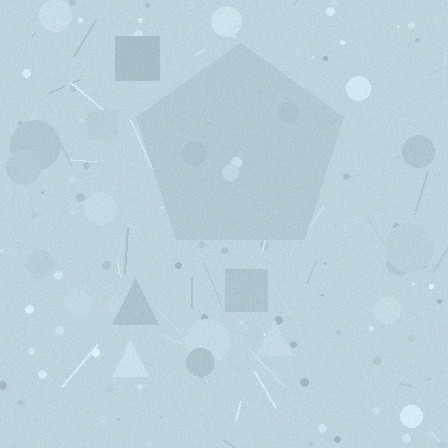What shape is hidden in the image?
A pentagon is hidden in the image.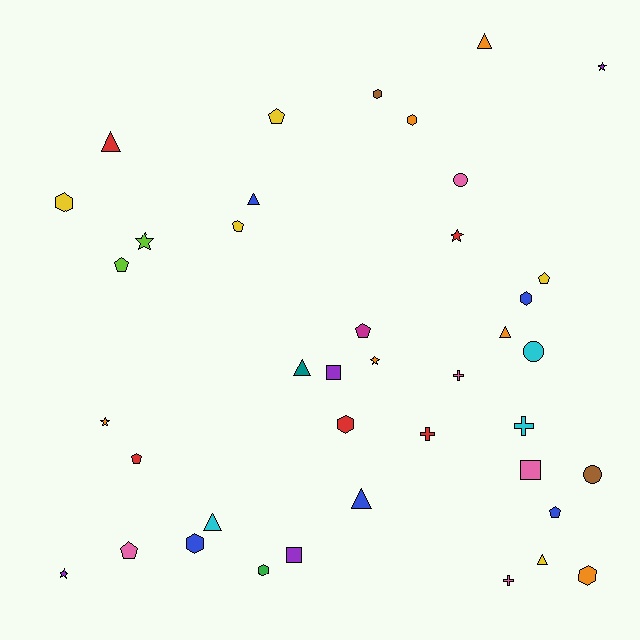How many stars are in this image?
There are 6 stars.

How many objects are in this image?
There are 40 objects.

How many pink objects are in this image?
There are 5 pink objects.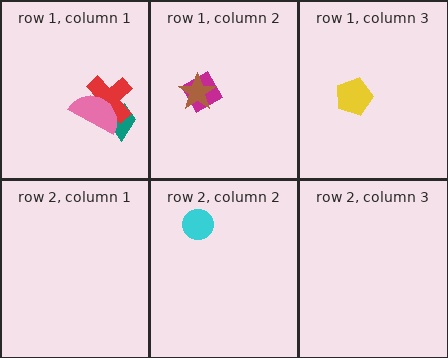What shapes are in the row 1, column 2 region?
The magenta diamond, the brown star.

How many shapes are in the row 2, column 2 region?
1.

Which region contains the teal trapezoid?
The row 1, column 1 region.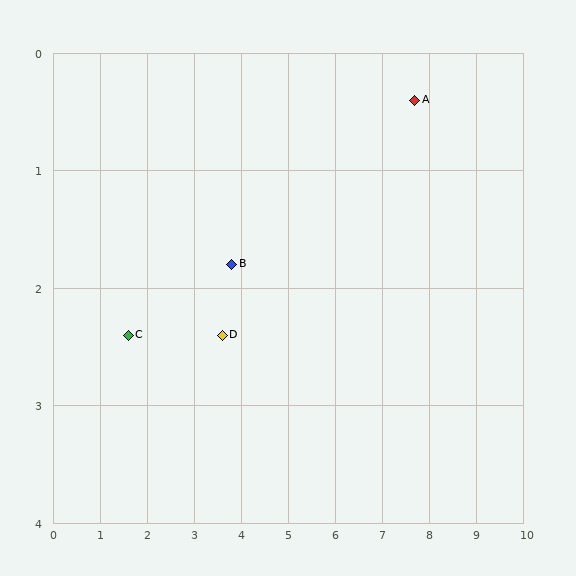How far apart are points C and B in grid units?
Points C and B are about 2.3 grid units apart.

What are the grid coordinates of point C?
Point C is at approximately (1.6, 2.4).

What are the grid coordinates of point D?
Point D is at approximately (3.6, 2.4).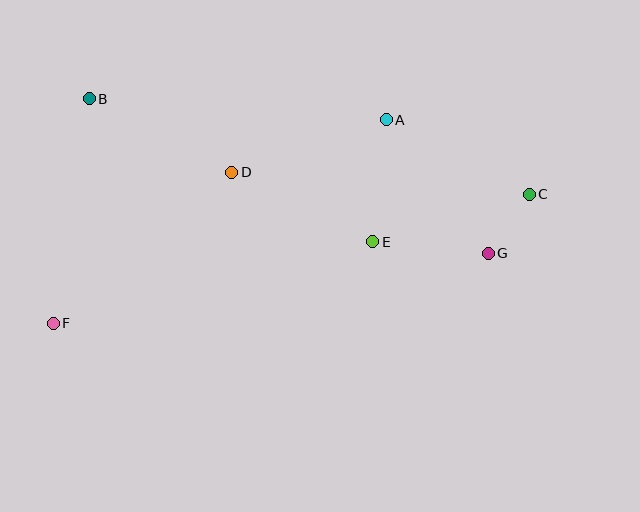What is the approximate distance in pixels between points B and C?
The distance between B and C is approximately 451 pixels.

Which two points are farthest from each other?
Points C and F are farthest from each other.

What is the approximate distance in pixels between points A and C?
The distance between A and C is approximately 162 pixels.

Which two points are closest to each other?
Points C and G are closest to each other.